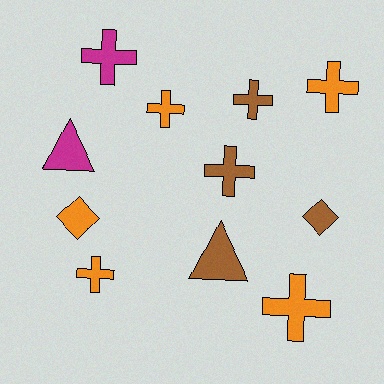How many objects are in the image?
There are 11 objects.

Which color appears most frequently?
Orange, with 5 objects.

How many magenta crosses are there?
There is 1 magenta cross.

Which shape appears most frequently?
Cross, with 7 objects.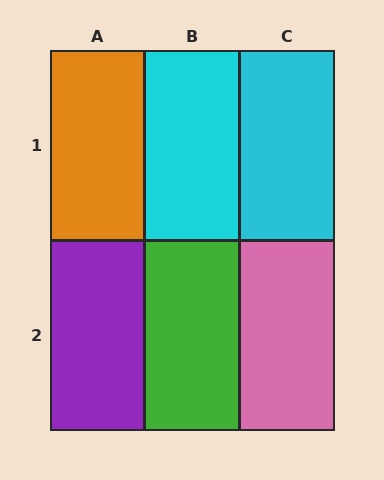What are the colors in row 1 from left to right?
Orange, cyan, cyan.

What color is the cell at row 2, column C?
Pink.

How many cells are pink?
1 cell is pink.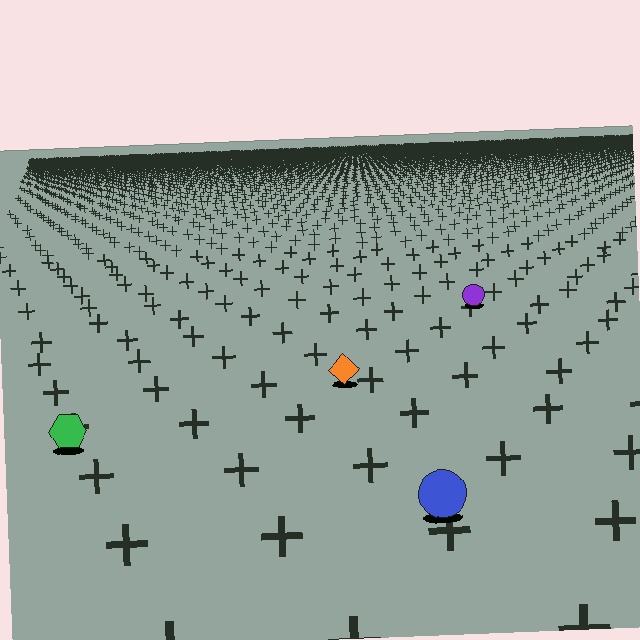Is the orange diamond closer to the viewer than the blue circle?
No. The blue circle is closer — you can tell from the texture gradient: the ground texture is coarser near it.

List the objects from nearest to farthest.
From nearest to farthest: the blue circle, the green hexagon, the orange diamond, the purple circle.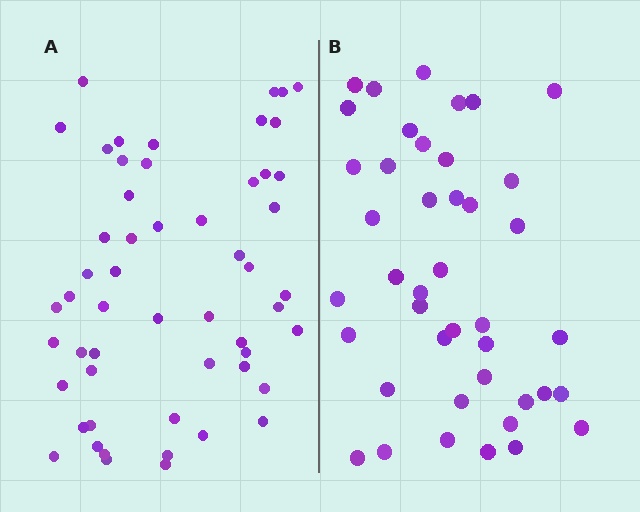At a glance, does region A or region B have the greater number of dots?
Region A (the left region) has more dots.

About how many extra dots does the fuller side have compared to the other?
Region A has roughly 12 or so more dots than region B.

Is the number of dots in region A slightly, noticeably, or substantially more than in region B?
Region A has noticeably more, but not dramatically so. The ratio is roughly 1.3 to 1.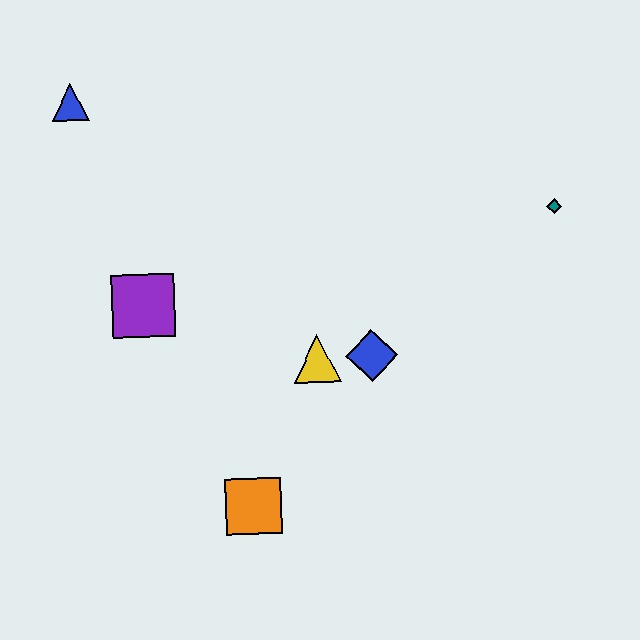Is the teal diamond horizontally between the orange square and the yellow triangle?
No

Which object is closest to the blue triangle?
The purple square is closest to the blue triangle.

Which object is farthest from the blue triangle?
The teal diamond is farthest from the blue triangle.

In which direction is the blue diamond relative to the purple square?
The blue diamond is to the right of the purple square.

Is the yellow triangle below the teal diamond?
Yes